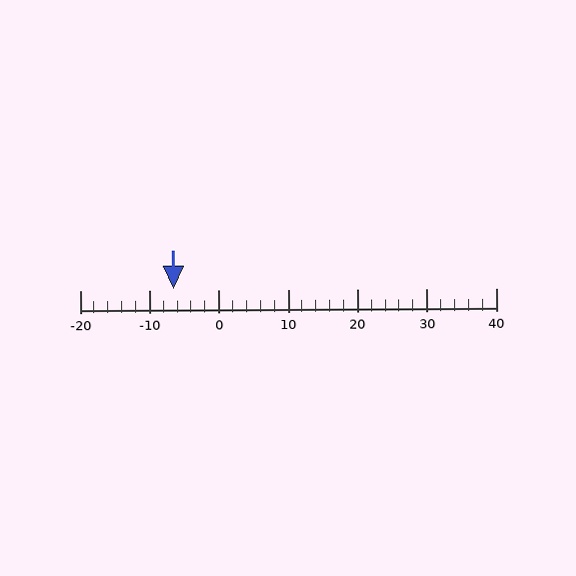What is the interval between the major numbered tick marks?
The major tick marks are spaced 10 units apart.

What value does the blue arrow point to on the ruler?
The blue arrow points to approximately -6.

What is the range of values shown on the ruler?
The ruler shows values from -20 to 40.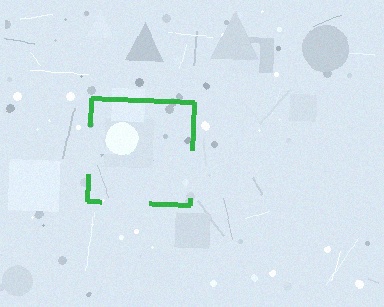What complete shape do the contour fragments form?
The contour fragments form a square.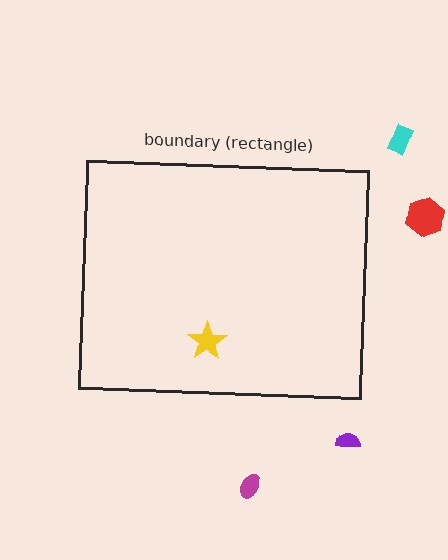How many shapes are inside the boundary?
1 inside, 4 outside.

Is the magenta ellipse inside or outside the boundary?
Outside.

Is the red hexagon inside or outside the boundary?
Outside.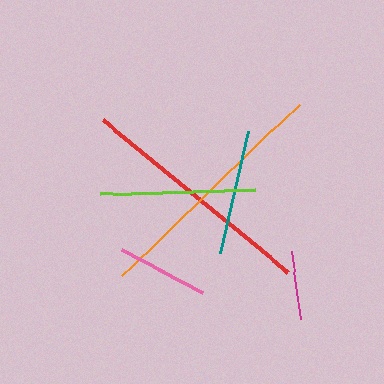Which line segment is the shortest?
The magenta line is the shortest at approximately 69 pixels.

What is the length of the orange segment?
The orange segment is approximately 246 pixels long.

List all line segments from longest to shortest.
From longest to shortest: orange, red, lime, teal, pink, magenta.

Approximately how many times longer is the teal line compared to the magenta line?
The teal line is approximately 1.8 times the length of the magenta line.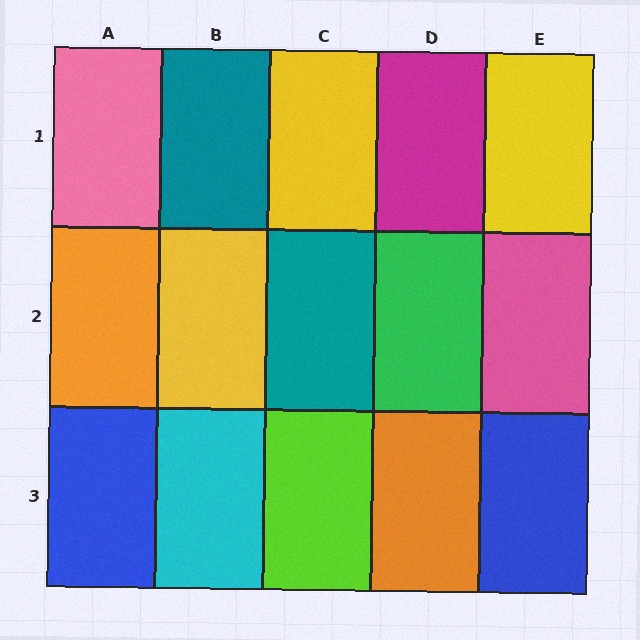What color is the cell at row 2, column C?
Teal.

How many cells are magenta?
1 cell is magenta.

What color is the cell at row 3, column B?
Cyan.